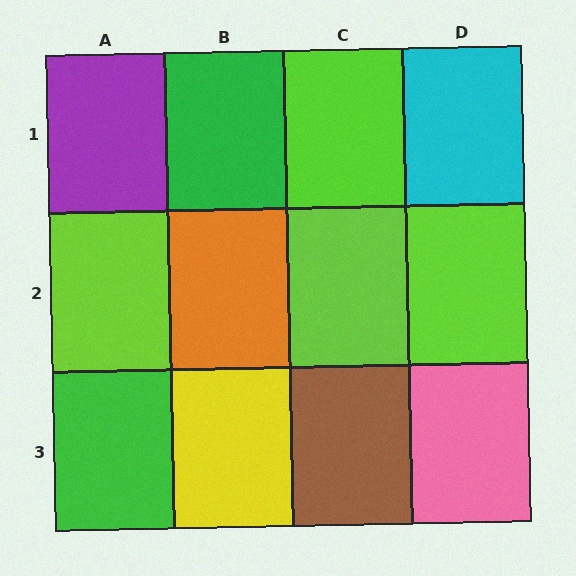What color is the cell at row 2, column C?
Lime.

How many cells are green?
2 cells are green.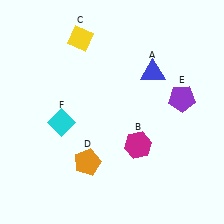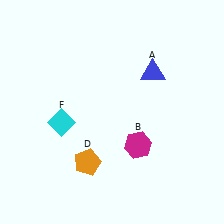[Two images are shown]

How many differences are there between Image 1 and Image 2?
There are 2 differences between the two images.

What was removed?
The purple pentagon (E), the yellow diamond (C) were removed in Image 2.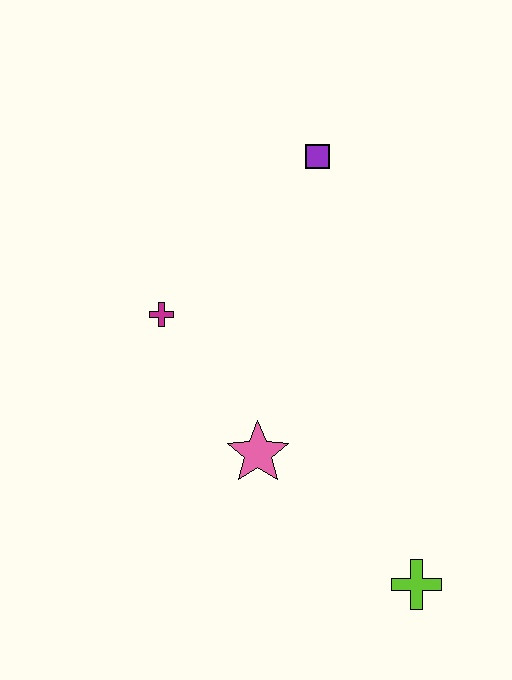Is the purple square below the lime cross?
No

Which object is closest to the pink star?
The magenta cross is closest to the pink star.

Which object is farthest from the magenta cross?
The lime cross is farthest from the magenta cross.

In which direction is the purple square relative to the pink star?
The purple square is above the pink star.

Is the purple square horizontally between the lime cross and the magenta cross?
Yes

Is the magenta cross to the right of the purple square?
No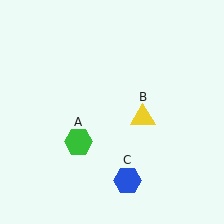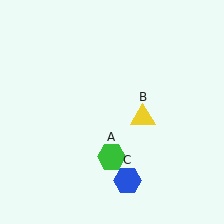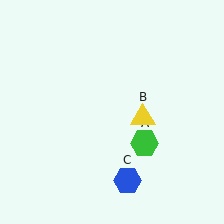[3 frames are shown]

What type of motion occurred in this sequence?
The green hexagon (object A) rotated counterclockwise around the center of the scene.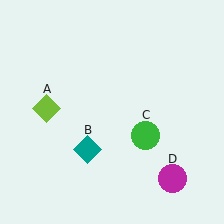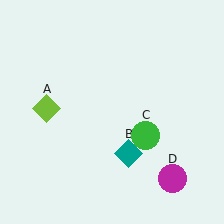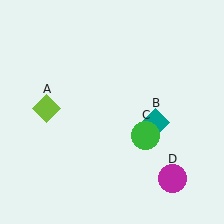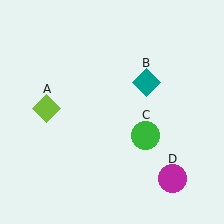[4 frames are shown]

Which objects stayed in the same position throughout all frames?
Lime diamond (object A) and green circle (object C) and magenta circle (object D) remained stationary.